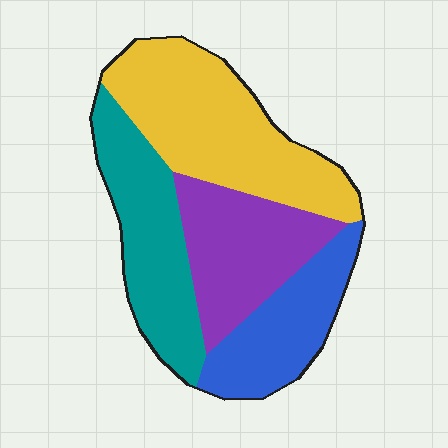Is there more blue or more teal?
Teal.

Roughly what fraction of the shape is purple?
Purple covers roughly 25% of the shape.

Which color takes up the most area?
Yellow, at roughly 35%.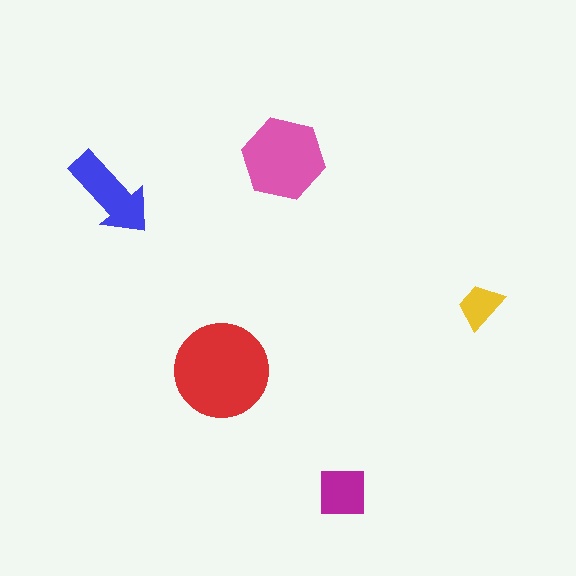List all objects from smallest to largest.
The yellow trapezoid, the magenta square, the blue arrow, the pink hexagon, the red circle.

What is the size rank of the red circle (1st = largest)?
1st.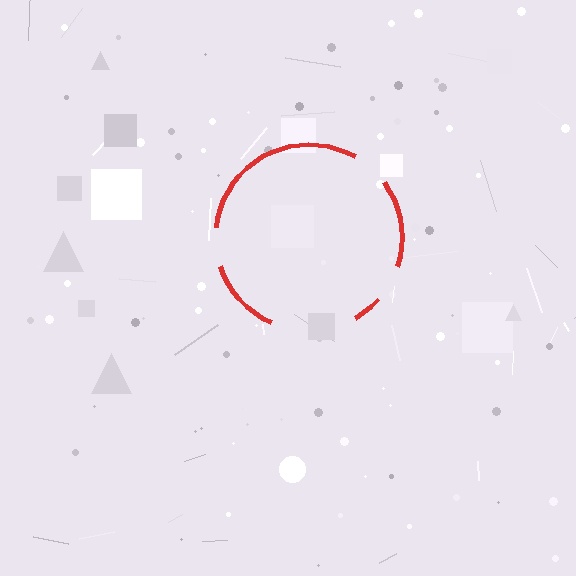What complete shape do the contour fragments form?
The contour fragments form a circle.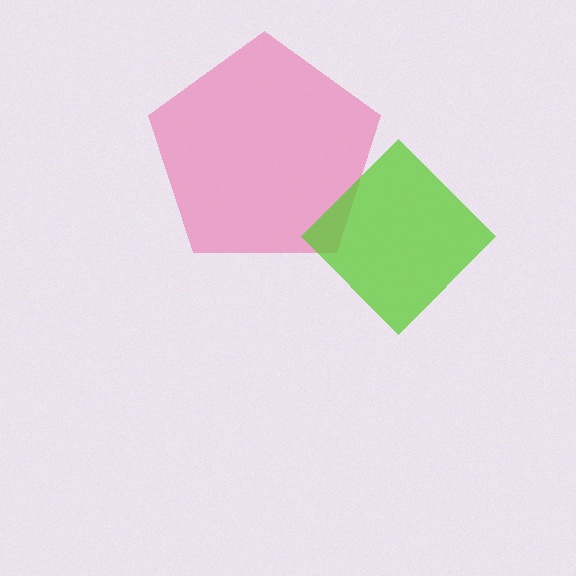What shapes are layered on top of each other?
The layered shapes are: a pink pentagon, a lime diamond.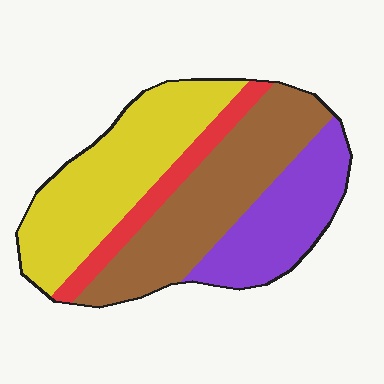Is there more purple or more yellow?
Yellow.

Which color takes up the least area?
Red, at roughly 10%.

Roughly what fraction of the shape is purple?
Purple takes up less than a quarter of the shape.